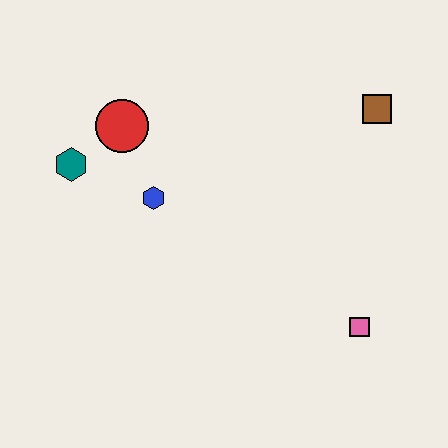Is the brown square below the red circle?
No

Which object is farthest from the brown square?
The teal hexagon is farthest from the brown square.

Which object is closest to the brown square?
The pink square is closest to the brown square.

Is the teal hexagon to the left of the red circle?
Yes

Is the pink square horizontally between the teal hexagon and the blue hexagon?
No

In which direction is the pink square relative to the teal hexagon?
The pink square is to the right of the teal hexagon.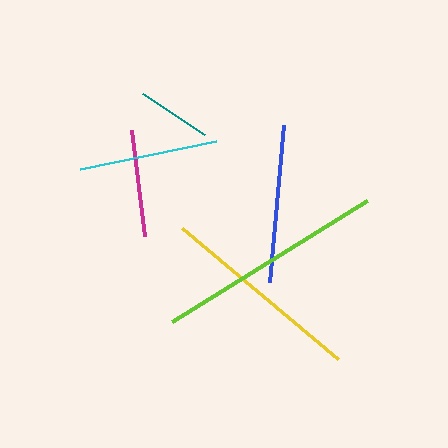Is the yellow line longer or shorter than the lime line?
The lime line is longer than the yellow line.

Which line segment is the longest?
The lime line is the longest at approximately 229 pixels.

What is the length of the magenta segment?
The magenta segment is approximately 106 pixels long.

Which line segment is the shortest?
The teal line is the shortest at approximately 74 pixels.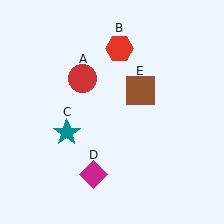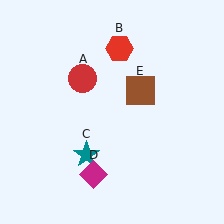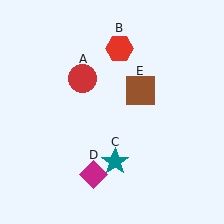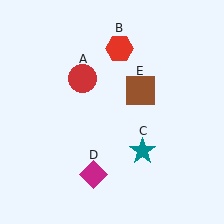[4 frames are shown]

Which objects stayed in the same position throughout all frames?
Red circle (object A) and red hexagon (object B) and magenta diamond (object D) and brown square (object E) remained stationary.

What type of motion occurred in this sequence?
The teal star (object C) rotated counterclockwise around the center of the scene.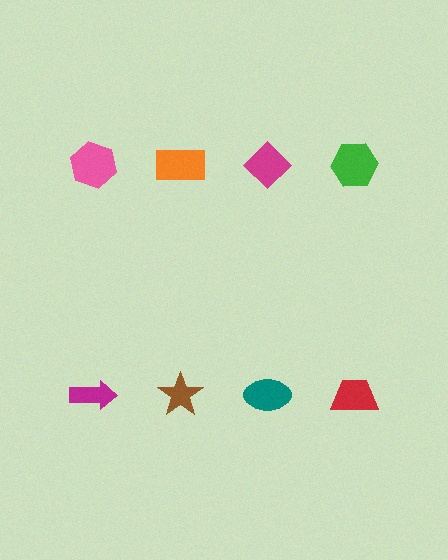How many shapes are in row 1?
4 shapes.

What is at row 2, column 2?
A brown star.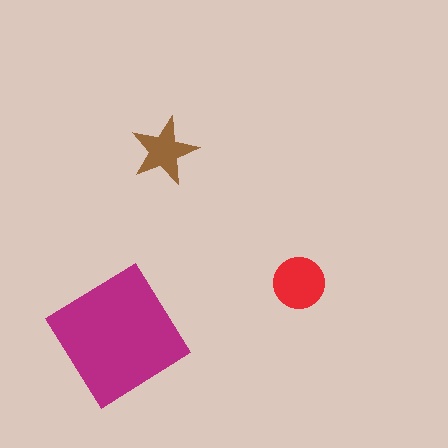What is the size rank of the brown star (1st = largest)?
3rd.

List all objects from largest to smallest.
The magenta diamond, the red circle, the brown star.